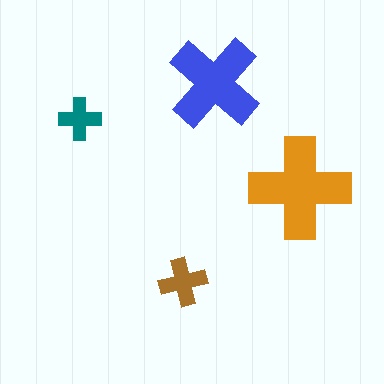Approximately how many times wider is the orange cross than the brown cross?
About 2 times wider.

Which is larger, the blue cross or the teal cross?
The blue one.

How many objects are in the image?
There are 4 objects in the image.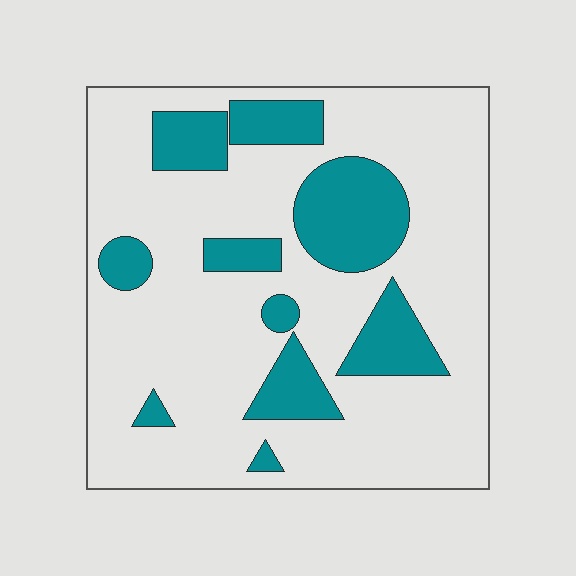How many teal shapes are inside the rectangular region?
10.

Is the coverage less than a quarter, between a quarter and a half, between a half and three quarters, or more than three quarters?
Less than a quarter.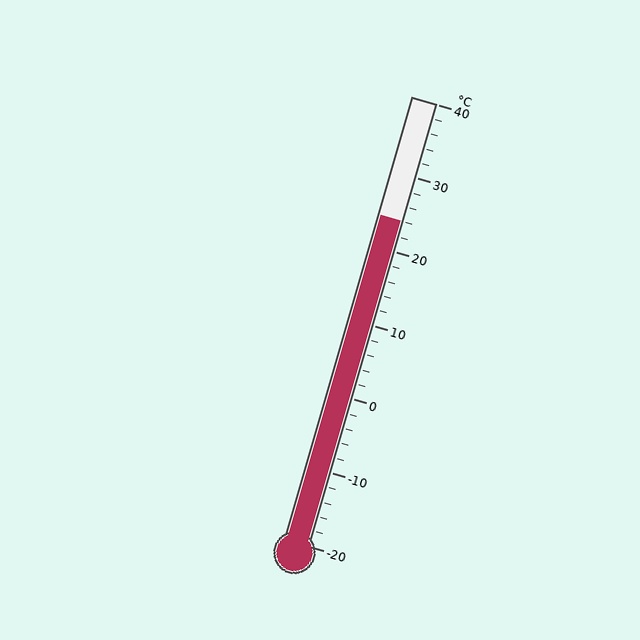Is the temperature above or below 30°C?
The temperature is below 30°C.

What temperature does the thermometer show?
The thermometer shows approximately 24°C.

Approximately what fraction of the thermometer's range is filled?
The thermometer is filled to approximately 75% of its range.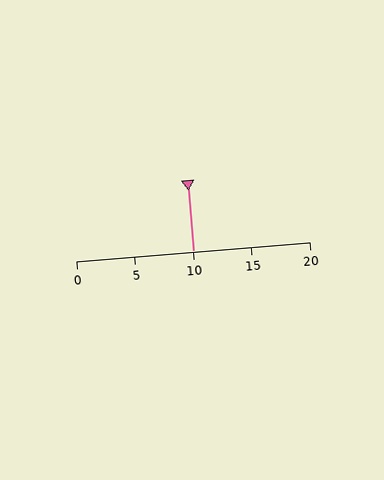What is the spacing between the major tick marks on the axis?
The major ticks are spaced 5 apart.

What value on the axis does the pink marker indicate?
The marker indicates approximately 10.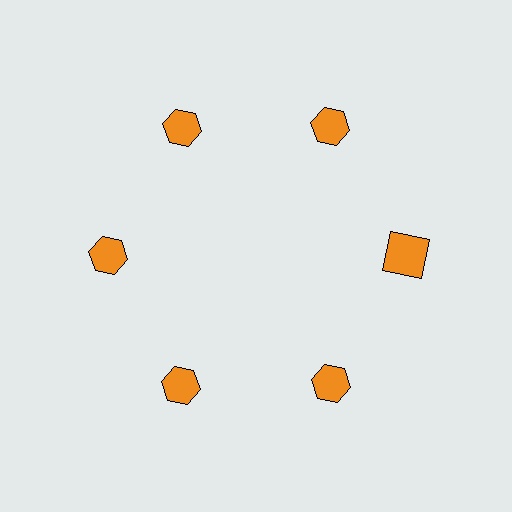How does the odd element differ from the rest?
It has a different shape: square instead of hexagon.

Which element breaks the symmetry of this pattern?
The orange square at roughly the 3 o'clock position breaks the symmetry. All other shapes are orange hexagons.